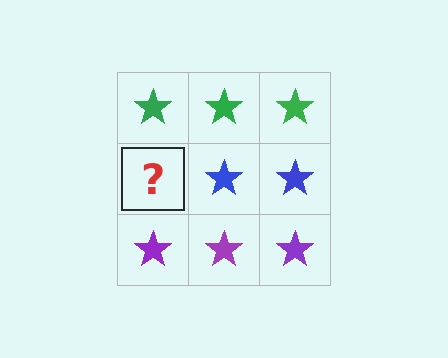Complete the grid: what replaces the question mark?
The question mark should be replaced with a blue star.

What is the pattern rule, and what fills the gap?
The rule is that each row has a consistent color. The gap should be filled with a blue star.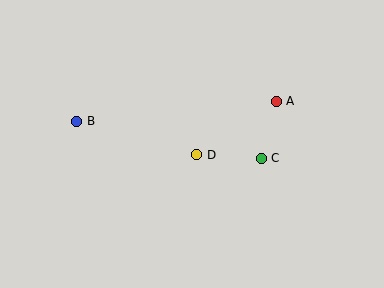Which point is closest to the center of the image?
Point D at (197, 155) is closest to the center.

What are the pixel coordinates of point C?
Point C is at (261, 158).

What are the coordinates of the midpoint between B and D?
The midpoint between B and D is at (137, 138).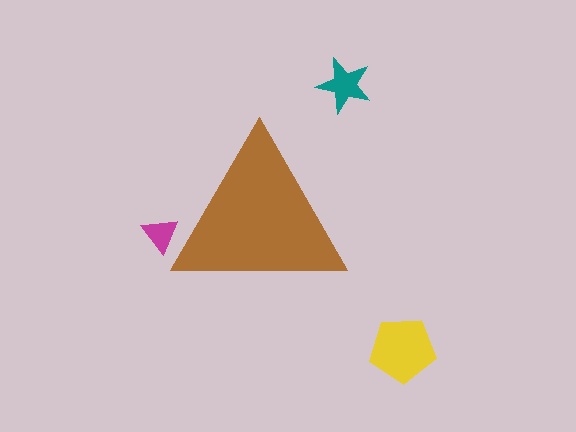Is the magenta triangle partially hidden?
Yes, the magenta triangle is partially hidden behind the brown triangle.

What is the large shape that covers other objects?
A brown triangle.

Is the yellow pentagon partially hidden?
No, the yellow pentagon is fully visible.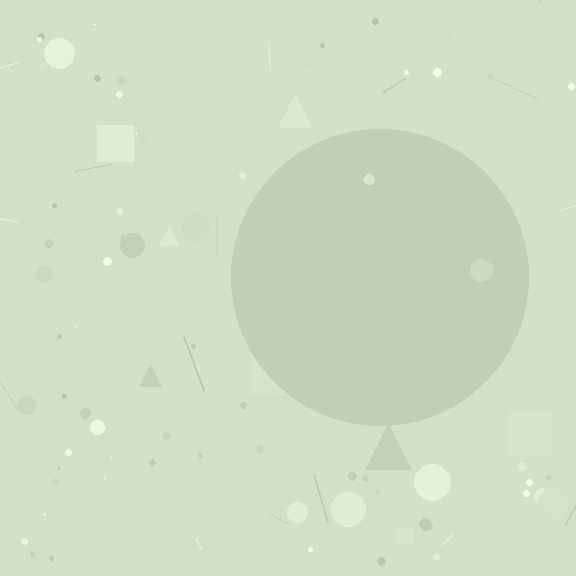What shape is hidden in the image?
A circle is hidden in the image.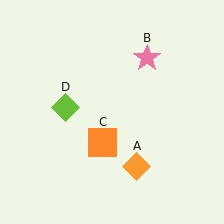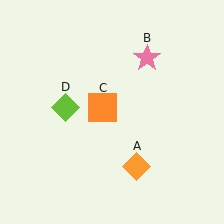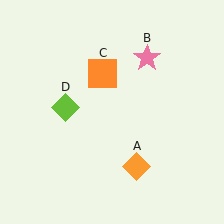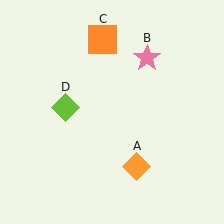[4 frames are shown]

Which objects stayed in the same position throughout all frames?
Orange diamond (object A) and pink star (object B) and lime diamond (object D) remained stationary.